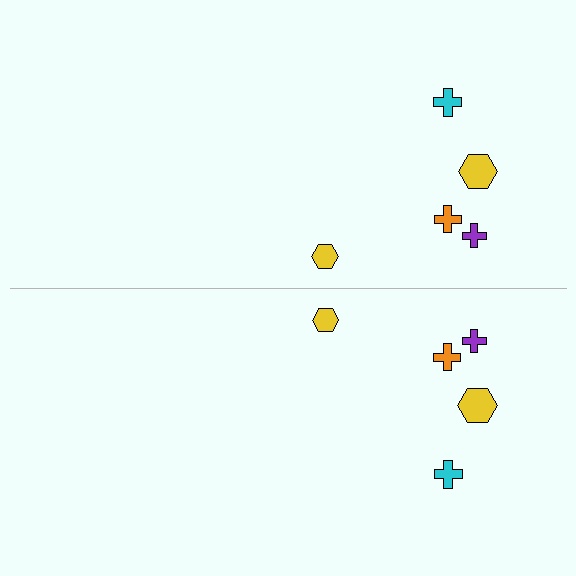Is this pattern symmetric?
Yes, this pattern has bilateral (reflection) symmetry.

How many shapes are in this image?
There are 10 shapes in this image.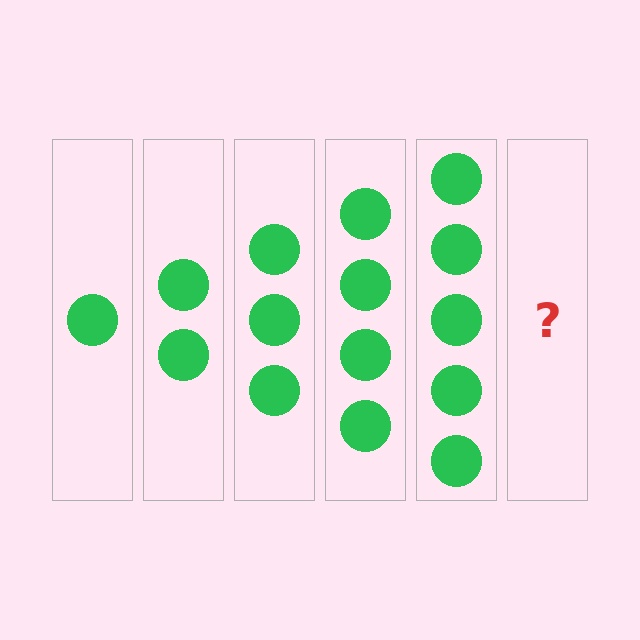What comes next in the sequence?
The next element should be 6 circles.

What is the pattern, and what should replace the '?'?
The pattern is that each step adds one more circle. The '?' should be 6 circles.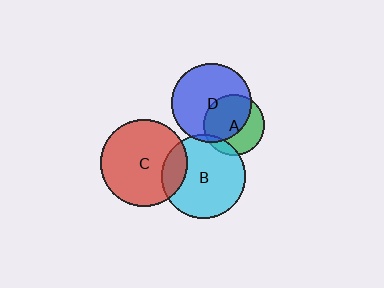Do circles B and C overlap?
Yes.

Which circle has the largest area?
Circle C (red).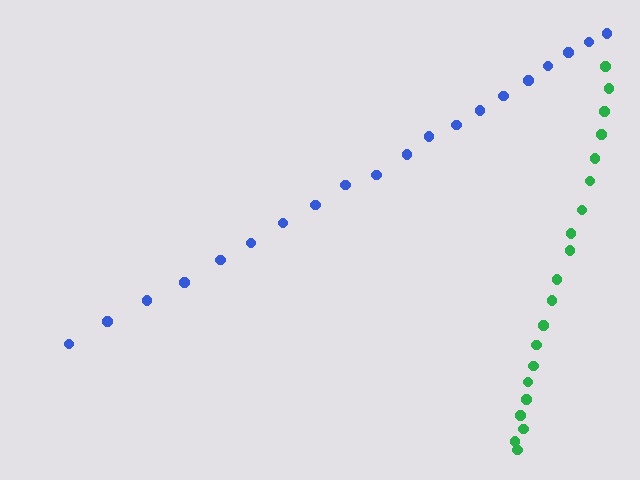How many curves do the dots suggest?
There are 2 distinct paths.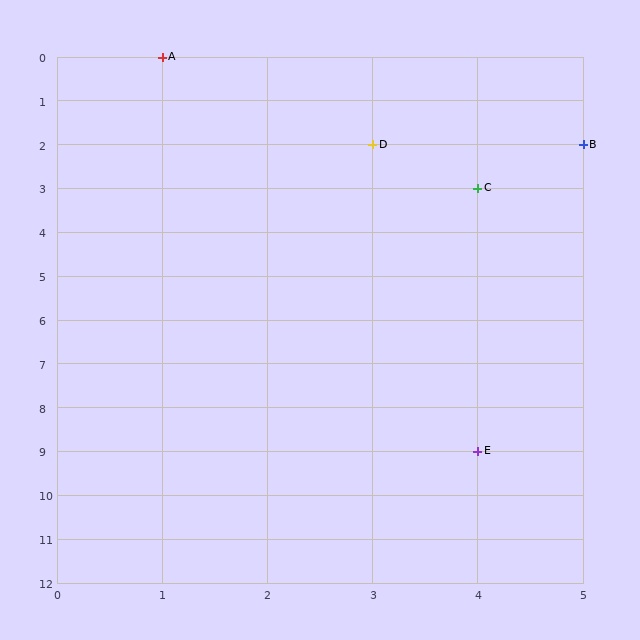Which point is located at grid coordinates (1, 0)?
Point A is at (1, 0).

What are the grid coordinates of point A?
Point A is at grid coordinates (1, 0).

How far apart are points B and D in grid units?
Points B and D are 2 columns apart.